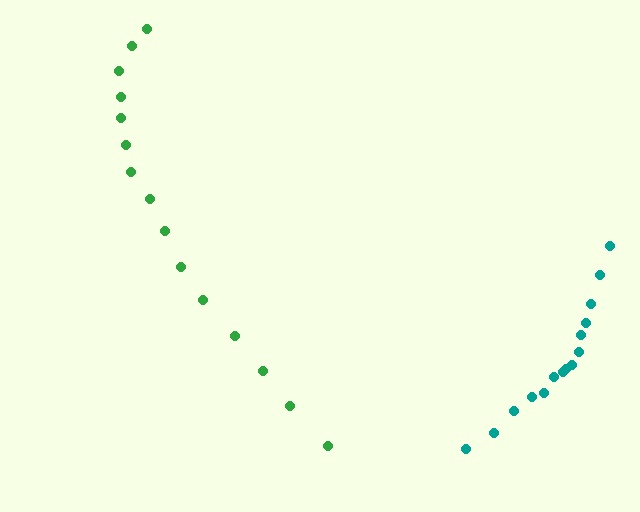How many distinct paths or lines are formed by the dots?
There are 2 distinct paths.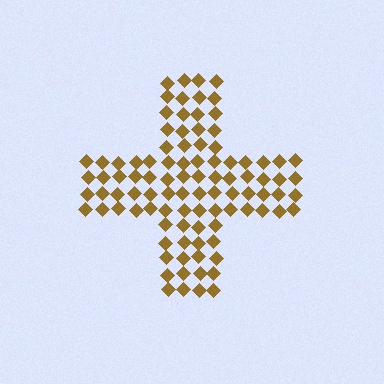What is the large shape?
The large shape is a cross.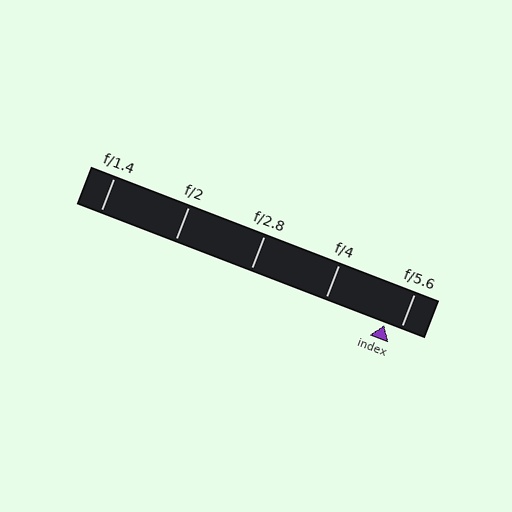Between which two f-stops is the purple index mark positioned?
The index mark is between f/4 and f/5.6.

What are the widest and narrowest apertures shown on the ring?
The widest aperture shown is f/1.4 and the narrowest is f/5.6.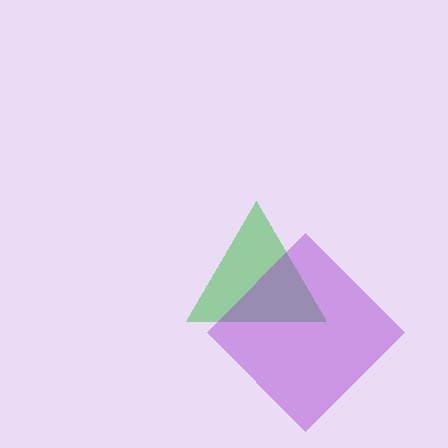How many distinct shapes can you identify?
There are 2 distinct shapes: a green triangle, a purple diamond.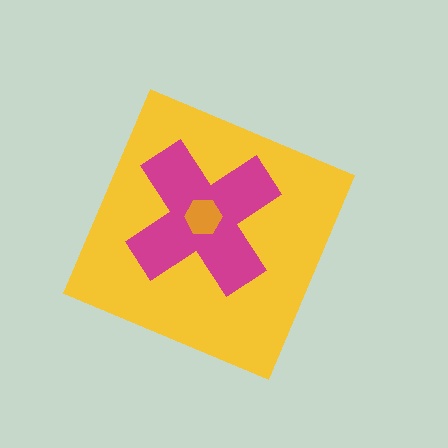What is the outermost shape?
The yellow diamond.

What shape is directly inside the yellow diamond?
The magenta cross.